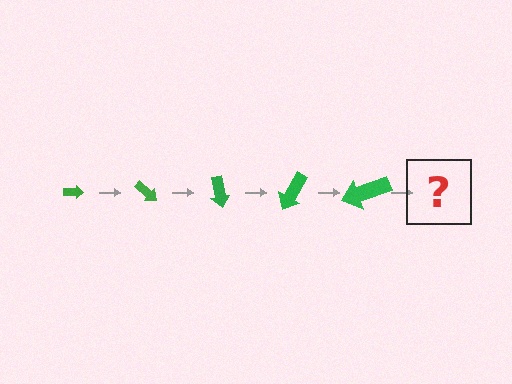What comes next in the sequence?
The next element should be an arrow, larger than the previous one and rotated 200 degrees from the start.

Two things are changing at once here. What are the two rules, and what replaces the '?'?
The two rules are that the arrow grows larger each step and it rotates 40 degrees each step. The '?' should be an arrow, larger than the previous one and rotated 200 degrees from the start.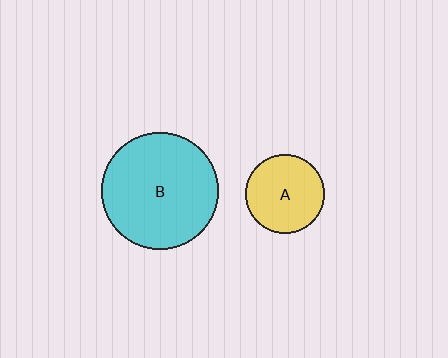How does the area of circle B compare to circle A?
Approximately 2.2 times.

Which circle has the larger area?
Circle B (cyan).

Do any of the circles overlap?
No, none of the circles overlap.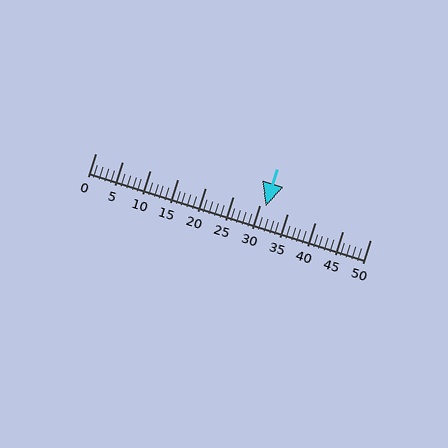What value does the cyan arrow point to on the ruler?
The cyan arrow points to approximately 31.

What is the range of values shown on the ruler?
The ruler shows values from 0 to 50.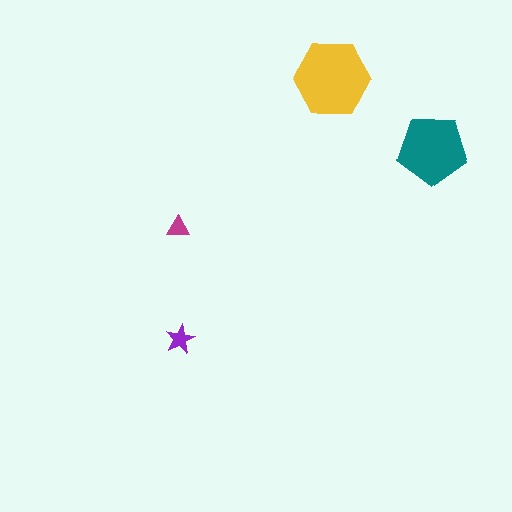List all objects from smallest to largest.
The magenta triangle, the purple star, the teal pentagon, the yellow hexagon.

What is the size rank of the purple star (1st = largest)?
3rd.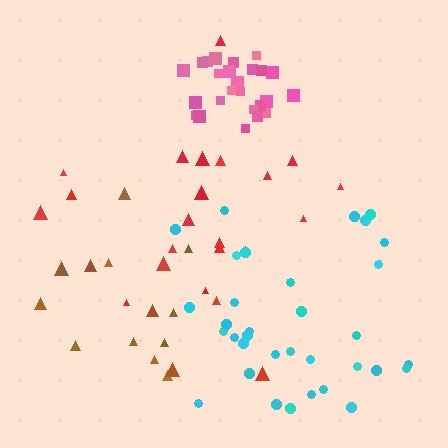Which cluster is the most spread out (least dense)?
Red.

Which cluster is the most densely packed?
Pink.